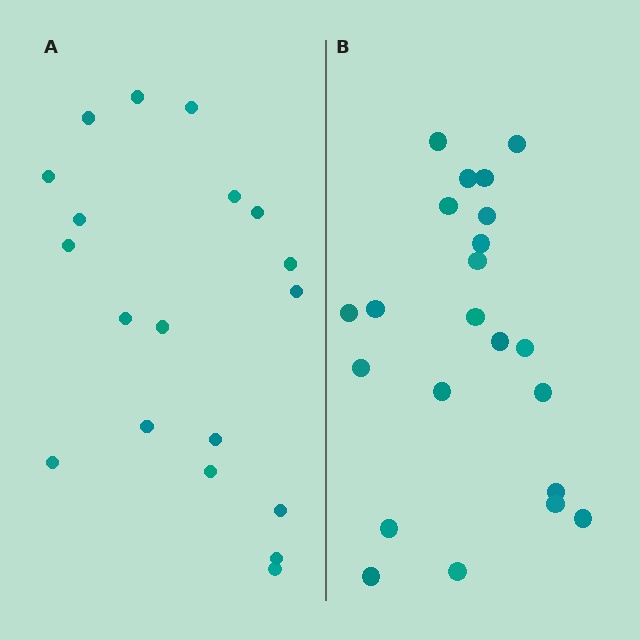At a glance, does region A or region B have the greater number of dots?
Region B (the right region) has more dots.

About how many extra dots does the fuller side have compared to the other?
Region B has just a few more — roughly 2 or 3 more dots than region A.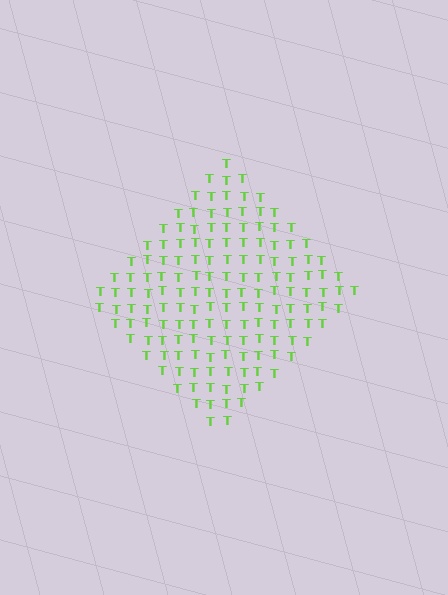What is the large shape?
The large shape is a diamond.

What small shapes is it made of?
It is made of small letter T's.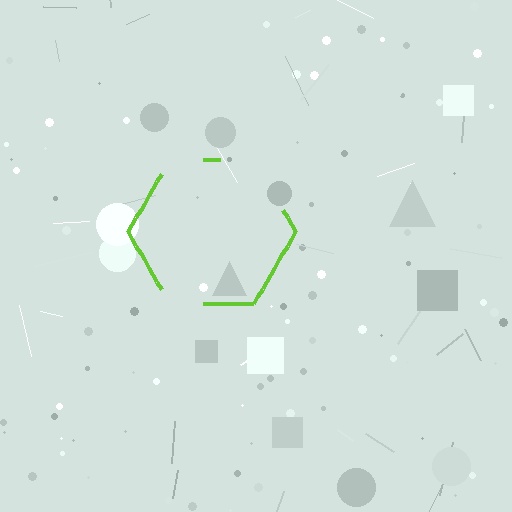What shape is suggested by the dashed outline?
The dashed outline suggests a hexagon.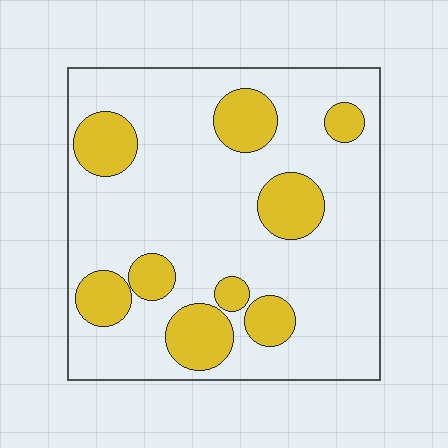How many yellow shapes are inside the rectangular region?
9.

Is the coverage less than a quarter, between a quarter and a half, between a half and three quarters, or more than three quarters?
Less than a quarter.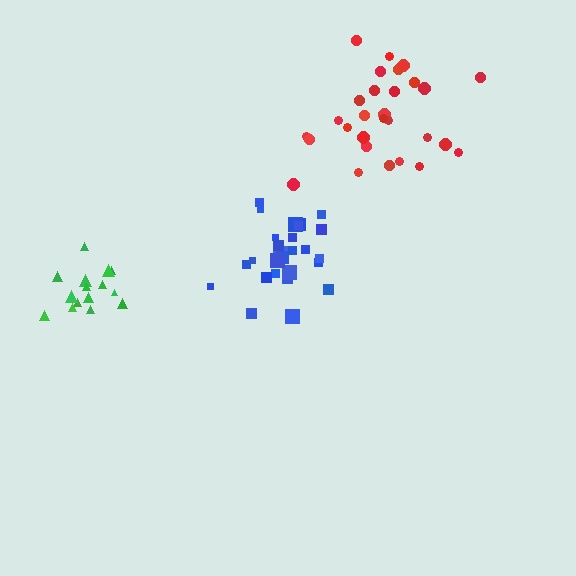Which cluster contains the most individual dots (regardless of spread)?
Blue (30).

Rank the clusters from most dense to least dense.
blue, green, red.